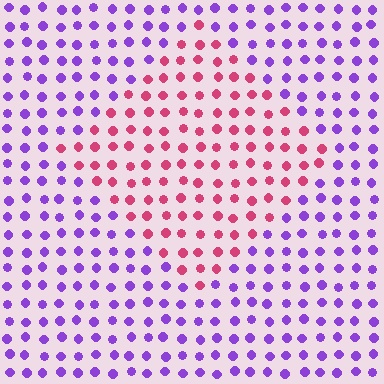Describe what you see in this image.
The image is filled with small purple elements in a uniform arrangement. A diamond-shaped region is visible where the elements are tinted to a slightly different hue, forming a subtle color boundary.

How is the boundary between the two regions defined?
The boundary is defined purely by a slight shift in hue (about 67 degrees). Spacing, size, and orientation are identical on both sides.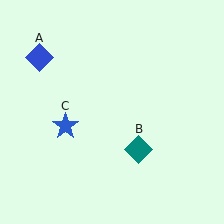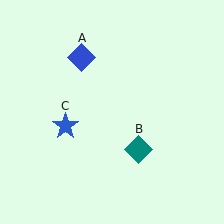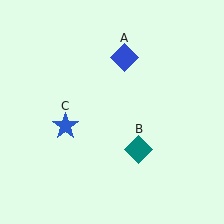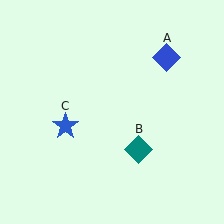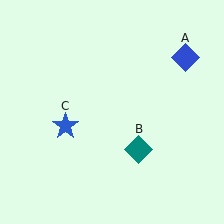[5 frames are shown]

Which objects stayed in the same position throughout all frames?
Teal diamond (object B) and blue star (object C) remained stationary.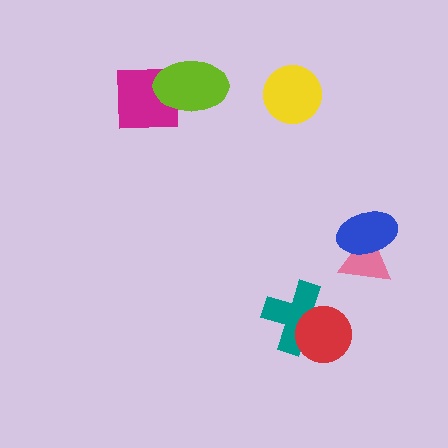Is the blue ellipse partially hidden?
No, no other shape covers it.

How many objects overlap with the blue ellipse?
1 object overlaps with the blue ellipse.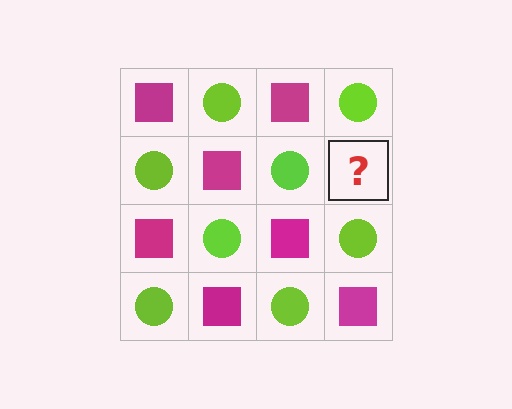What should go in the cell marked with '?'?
The missing cell should contain a magenta square.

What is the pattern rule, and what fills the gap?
The rule is that it alternates magenta square and lime circle in a checkerboard pattern. The gap should be filled with a magenta square.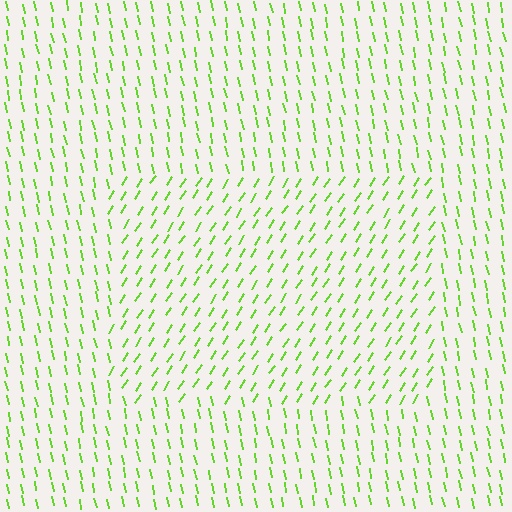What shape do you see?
I see a rectangle.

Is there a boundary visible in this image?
Yes, there is a texture boundary formed by a change in line orientation.